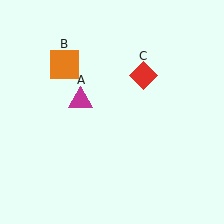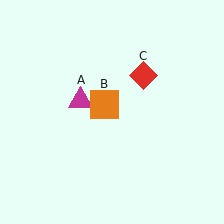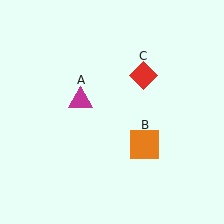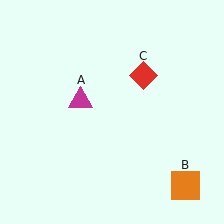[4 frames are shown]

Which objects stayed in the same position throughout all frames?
Magenta triangle (object A) and red diamond (object C) remained stationary.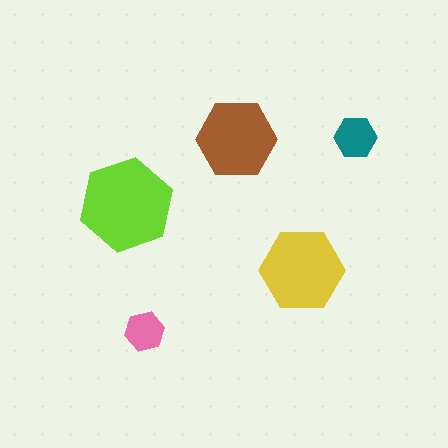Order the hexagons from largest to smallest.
the lime one, the yellow one, the brown one, the teal one, the pink one.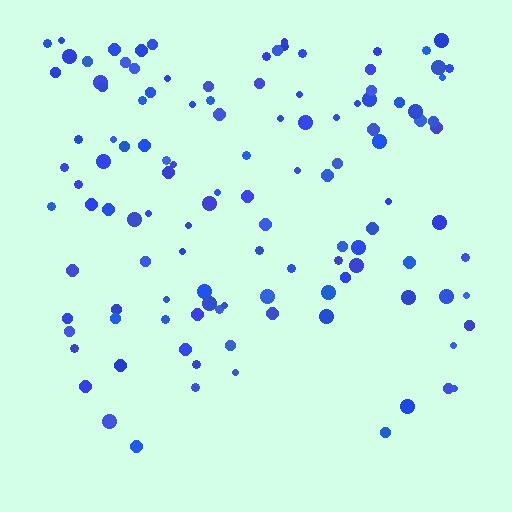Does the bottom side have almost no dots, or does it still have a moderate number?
Still a moderate number, just noticeably fewer than the top.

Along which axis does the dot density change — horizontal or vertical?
Vertical.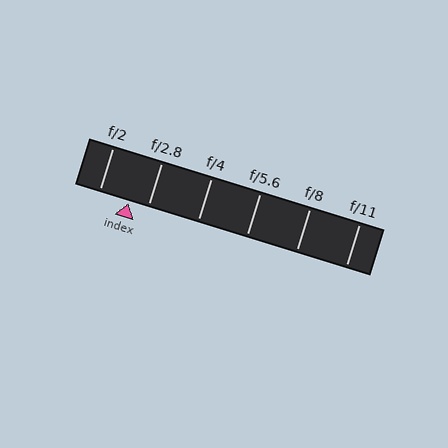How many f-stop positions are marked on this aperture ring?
There are 6 f-stop positions marked.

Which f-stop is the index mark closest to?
The index mark is closest to f/2.8.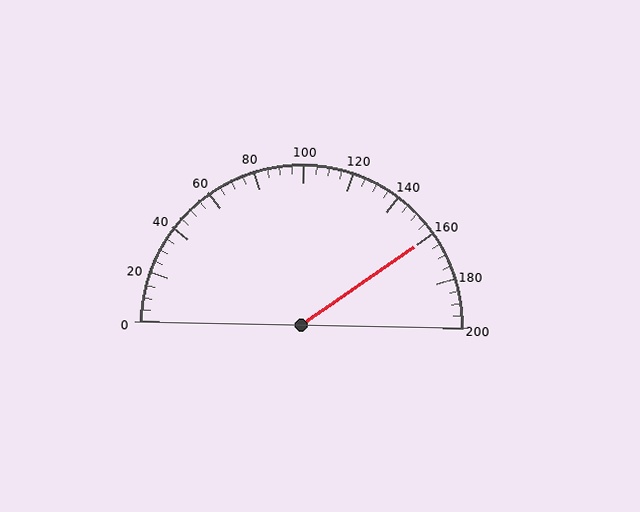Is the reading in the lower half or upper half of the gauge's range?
The reading is in the upper half of the range (0 to 200).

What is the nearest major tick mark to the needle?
The nearest major tick mark is 160.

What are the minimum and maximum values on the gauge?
The gauge ranges from 0 to 200.